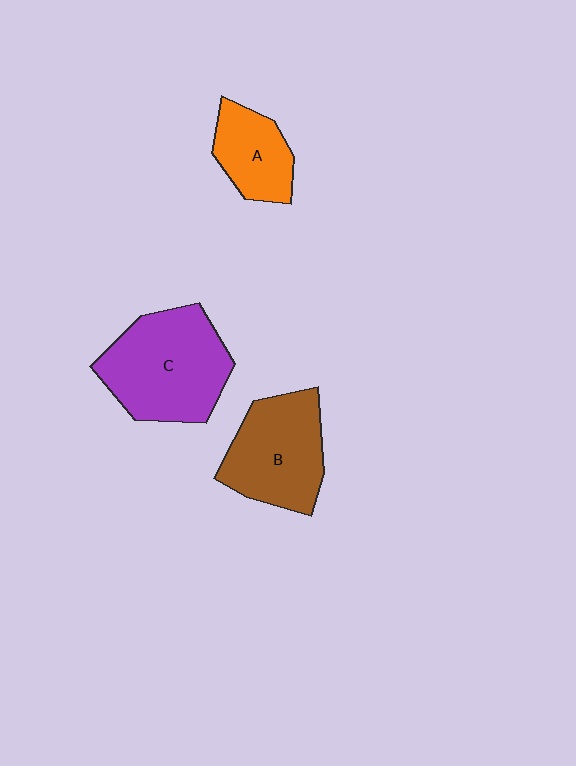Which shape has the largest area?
Shape C (purple).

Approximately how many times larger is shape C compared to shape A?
Approximately 2.0 times.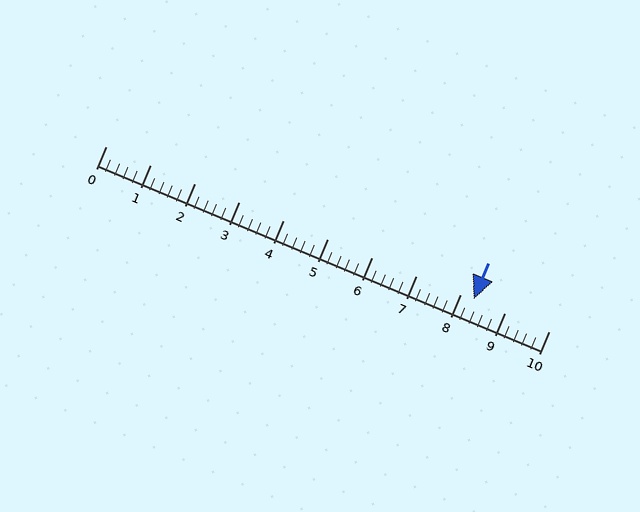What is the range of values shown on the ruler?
The ruler shows values from 0 to 10.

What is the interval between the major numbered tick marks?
The major tick marks are spaced 1 units apart.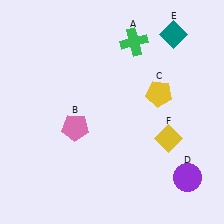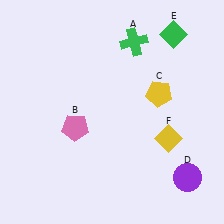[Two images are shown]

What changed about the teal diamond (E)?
In Image 1, E is teal. In Image 2, it changed to green.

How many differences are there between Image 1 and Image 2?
There is 1 difference between the two images.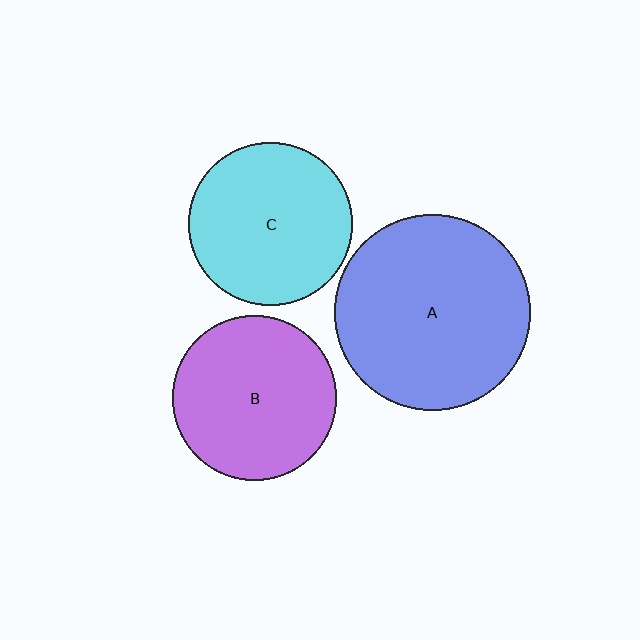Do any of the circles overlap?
No, none of the circles overlap.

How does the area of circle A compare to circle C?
Approximately 1.4 times.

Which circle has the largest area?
Circle A (blue).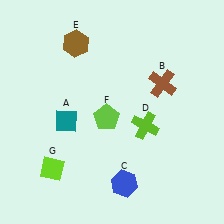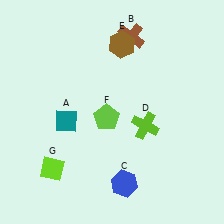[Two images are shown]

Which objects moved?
The objects that moved are: the brown cross (B), the brown hexagon (E).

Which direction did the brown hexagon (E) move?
The brown hexagon (E) moved right.